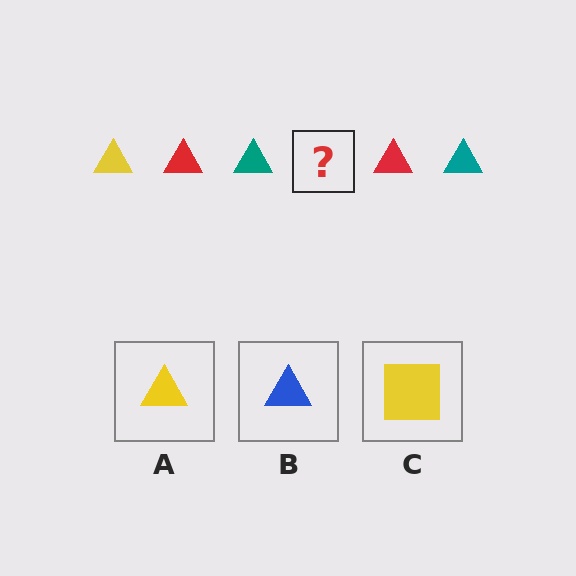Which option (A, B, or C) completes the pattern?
A.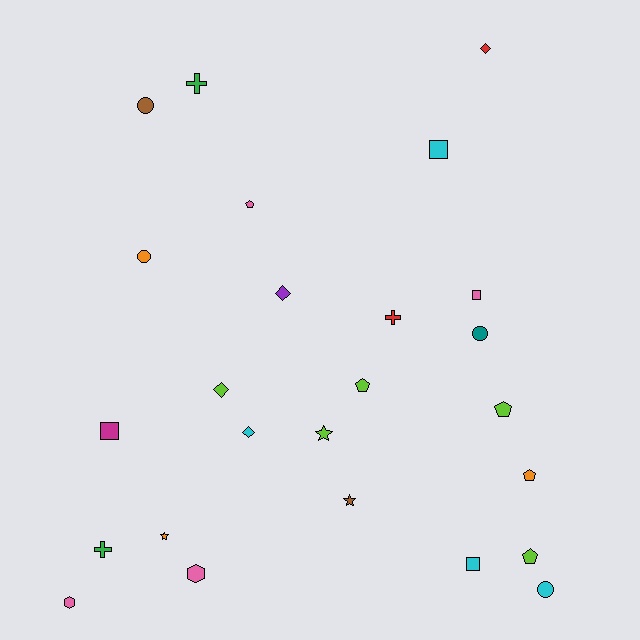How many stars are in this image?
There are 3 stars.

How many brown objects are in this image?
There are 2 brown objects.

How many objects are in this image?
There are 25 objects.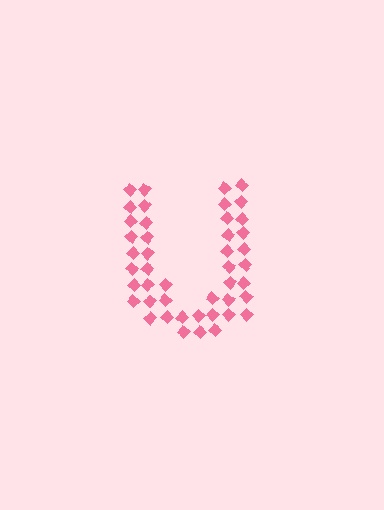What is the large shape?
The large shape is the letter U.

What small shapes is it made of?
It is made of small diamonds.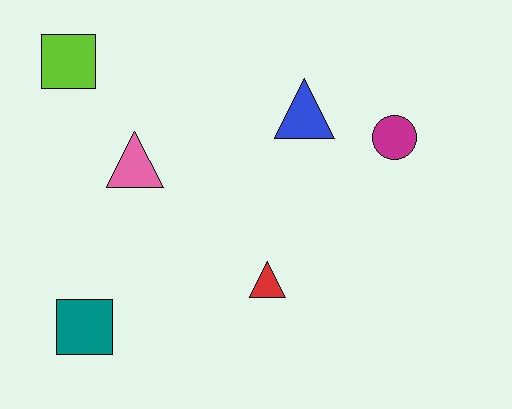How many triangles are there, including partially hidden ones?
There are 3 triangles.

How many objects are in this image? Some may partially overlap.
There are 6 objects.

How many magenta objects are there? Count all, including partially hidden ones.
There is 1 magenta object.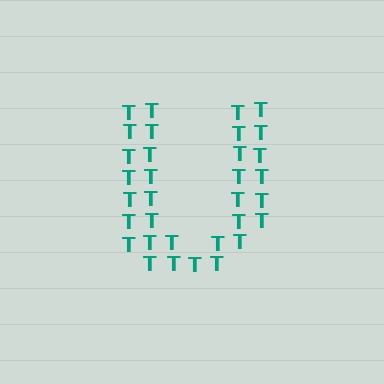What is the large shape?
The large shape is the letter U.